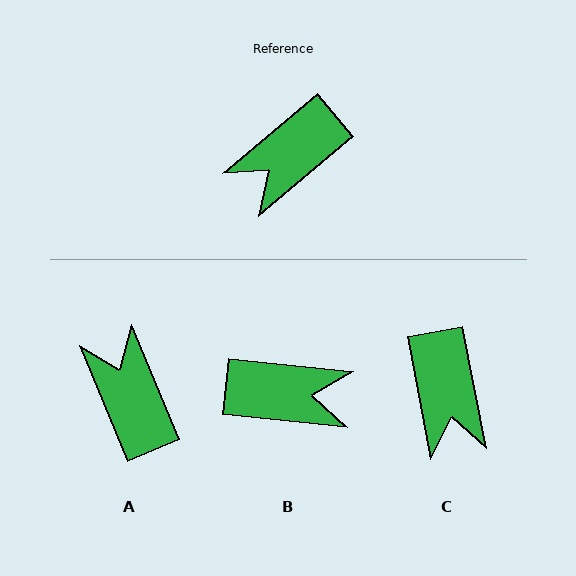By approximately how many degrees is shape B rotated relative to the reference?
Approximately 134 degrees counter-clockwise.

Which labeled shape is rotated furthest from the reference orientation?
B, about 134 degrees away.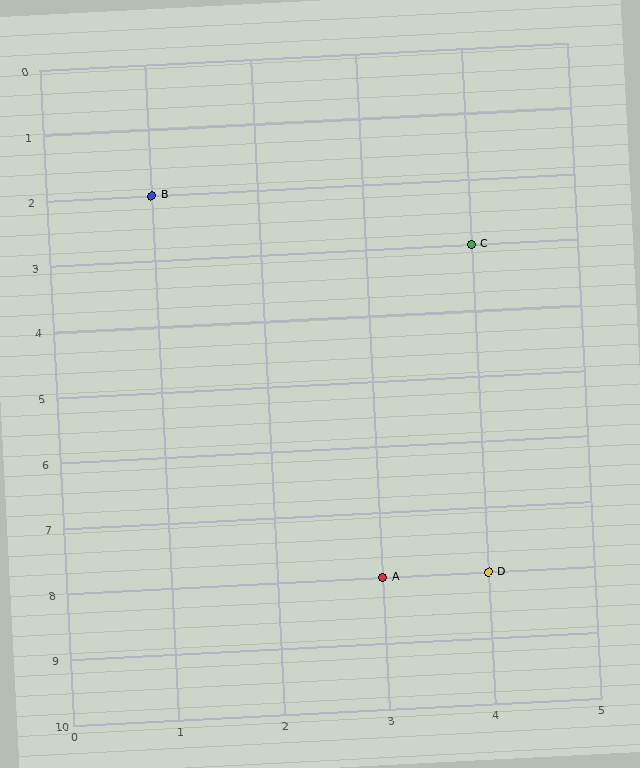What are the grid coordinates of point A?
Point A is at grid coordinates (3, 8).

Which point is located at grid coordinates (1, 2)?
Point B is at (1, 2).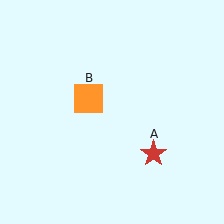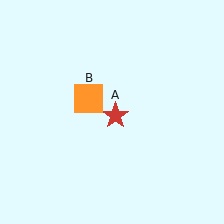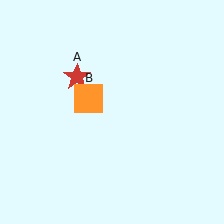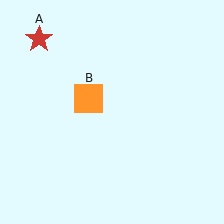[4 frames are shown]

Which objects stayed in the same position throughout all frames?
Orange square (object B) remained stationary.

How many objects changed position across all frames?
1 object changed position: red star (object A).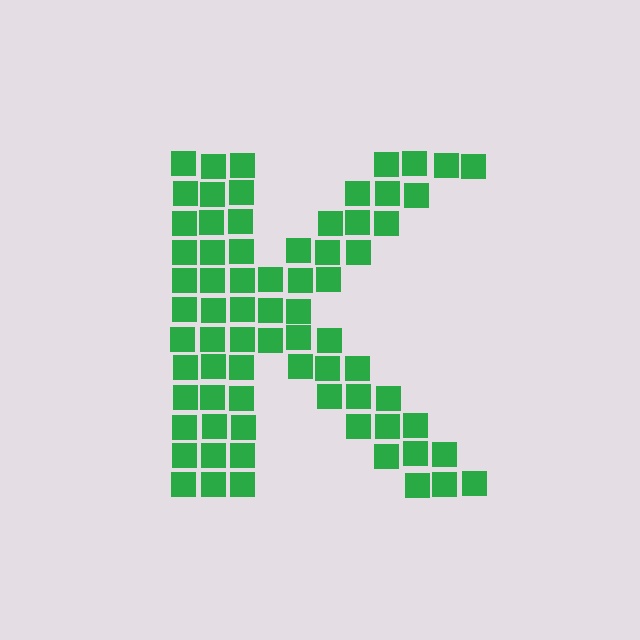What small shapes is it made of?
It is made of small squares.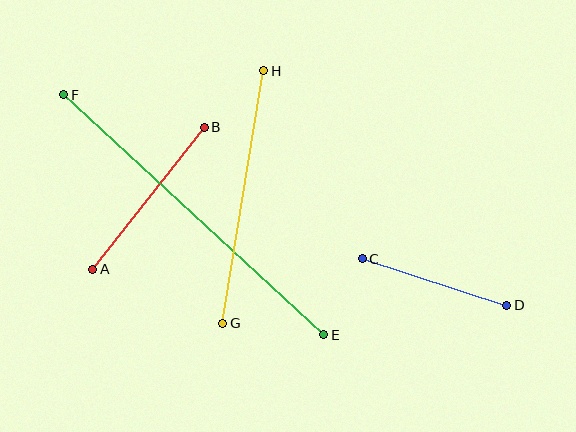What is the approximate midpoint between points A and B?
The midpoint is at approximately (149, 198) pixels.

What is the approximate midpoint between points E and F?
The midpoint is at approximately (194, 215) pixels.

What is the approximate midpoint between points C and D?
The midpoint is at approximately (435, 282) pixels.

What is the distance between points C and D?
The distance is approximately 152 pixels.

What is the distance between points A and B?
The distance is approximately 181 pixels.